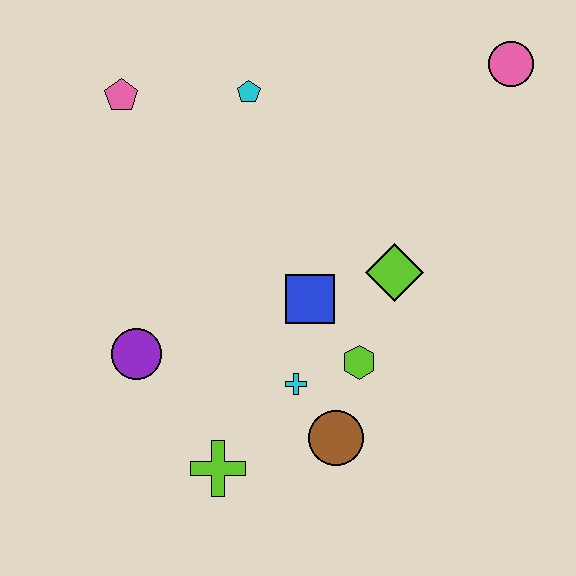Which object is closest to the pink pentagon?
The cyan pentagon is closest to the pink pentagon.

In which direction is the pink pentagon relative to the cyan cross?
The pink pentagon is above the cyan cross.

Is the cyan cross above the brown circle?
Yes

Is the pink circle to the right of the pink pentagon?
Yes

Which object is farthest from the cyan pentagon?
The lime cross is farthest from the cyan pentagon.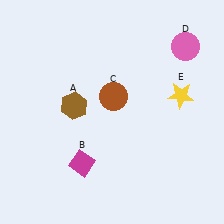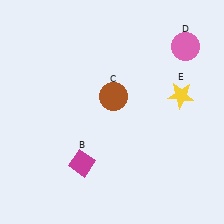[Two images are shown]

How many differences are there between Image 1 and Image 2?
There is 1 difference between the two images.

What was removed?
The brown hexagon (A) was removed in Image 2.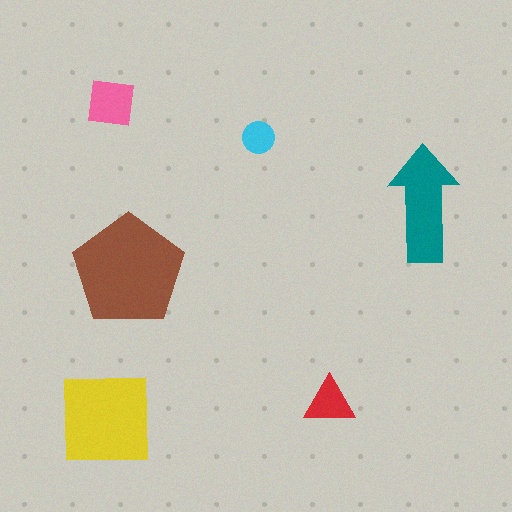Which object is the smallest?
The cyan circle.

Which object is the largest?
The brown pentagon.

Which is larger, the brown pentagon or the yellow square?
The brown pentagon.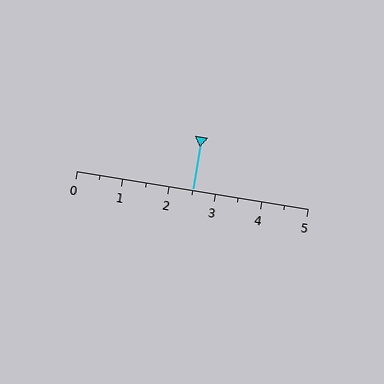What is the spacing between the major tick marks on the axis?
The major ticks are spaced 1 apart.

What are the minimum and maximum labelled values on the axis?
The axis runs from 0 to 5.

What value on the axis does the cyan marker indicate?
The marker indicates approximately 2.5.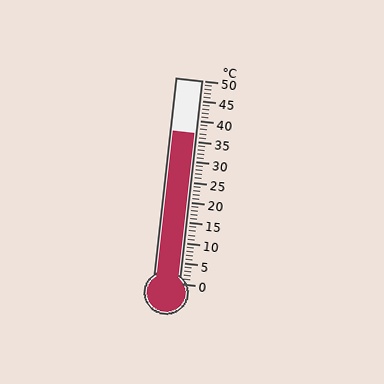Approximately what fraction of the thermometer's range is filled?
The thermometer is filled to approximately 75% of its range.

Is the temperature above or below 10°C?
The temperature is above 10°C.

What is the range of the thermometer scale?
The thermometer scale ranges from 0°C to 50°C.